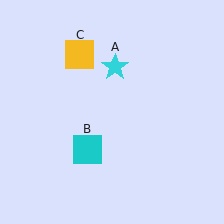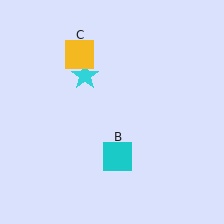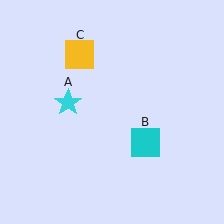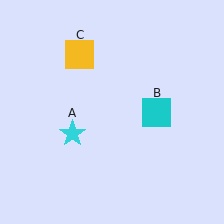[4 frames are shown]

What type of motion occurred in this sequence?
The cyan star (object A), cyan square (object B) rotated counterclockwise around the center of the scene.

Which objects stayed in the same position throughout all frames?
Yellow square (object C) remained stationary.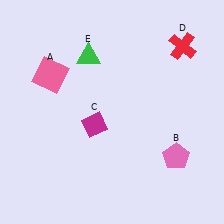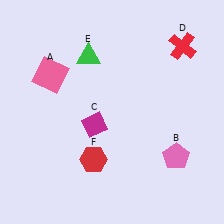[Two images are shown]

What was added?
A red hexagon (F) was added in Image 2.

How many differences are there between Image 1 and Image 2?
There is 1 difference between the two images.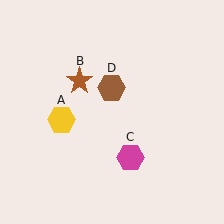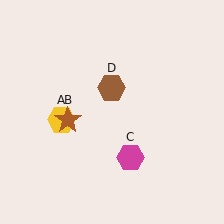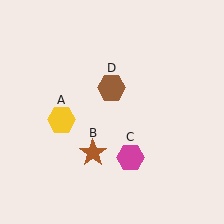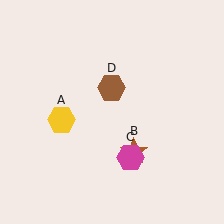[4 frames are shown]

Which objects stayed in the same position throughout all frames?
Yellow hexagon (object A) and magenta hexagon (object C) and brown hexagon (object D) remained stationary.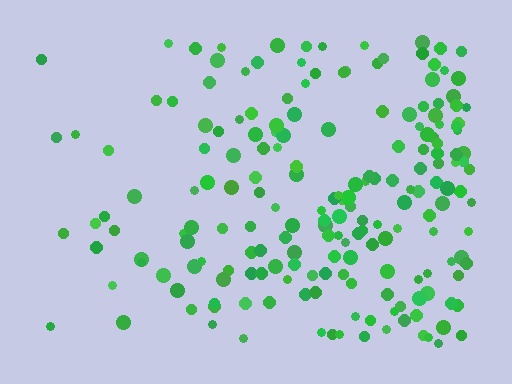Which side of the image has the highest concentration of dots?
The right.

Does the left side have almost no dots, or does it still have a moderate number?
Still a moderate number, just noticeably fewer than the right.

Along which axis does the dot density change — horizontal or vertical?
Horizontal.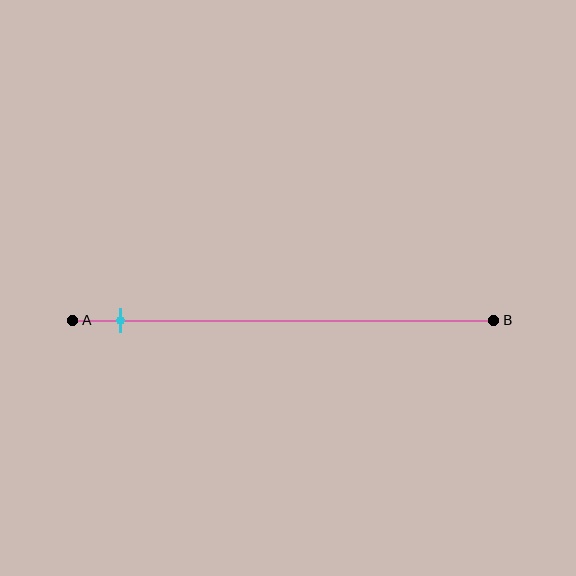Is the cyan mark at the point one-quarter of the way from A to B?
No, the mark is at about 10% from A, not at the 25% one-quarter point.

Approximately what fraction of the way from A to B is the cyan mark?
The cyan mark is approximately 10% of the way from A to B.